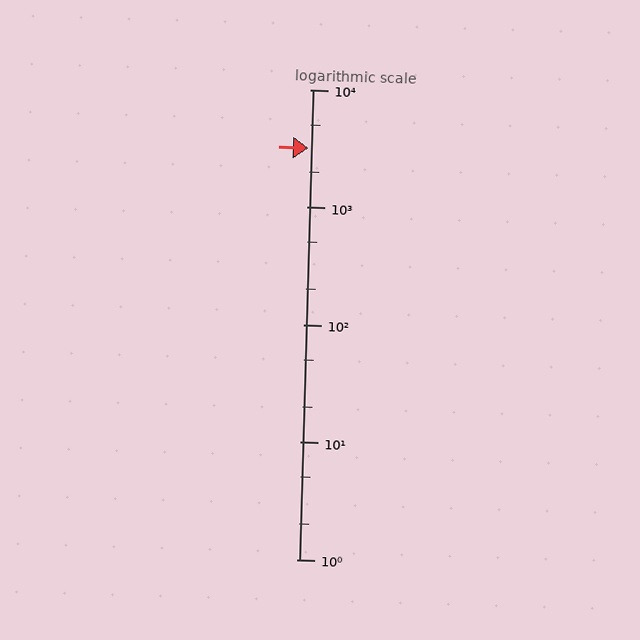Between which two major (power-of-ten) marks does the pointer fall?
The pointer is between 1000 and 10000.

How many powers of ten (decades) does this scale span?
The scale spans 4 decades, from 1 to 10000.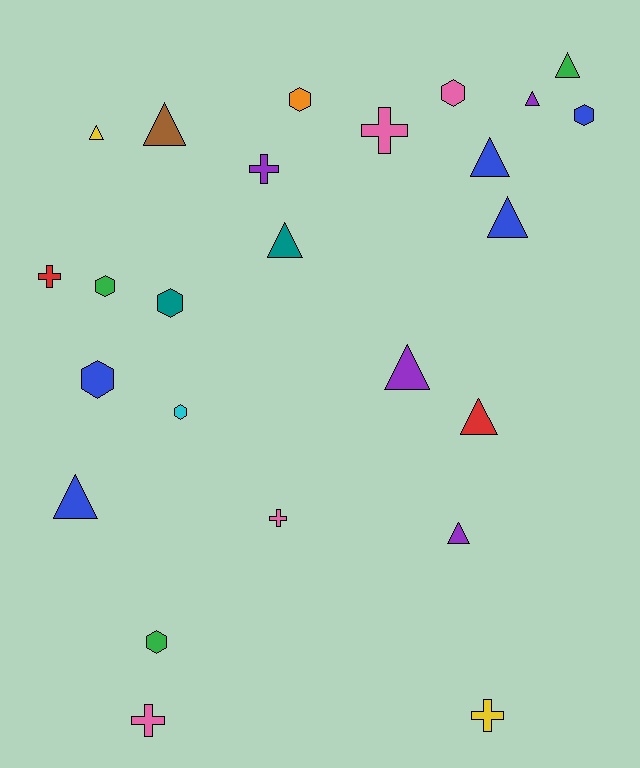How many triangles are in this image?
There are 11 triangles.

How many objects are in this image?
There are 25 objects.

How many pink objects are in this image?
There are 4 pink objects.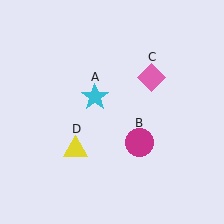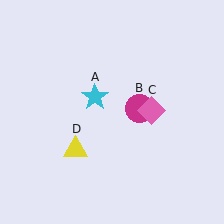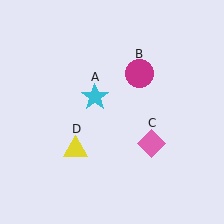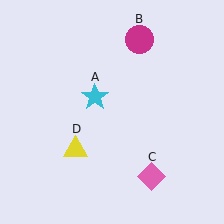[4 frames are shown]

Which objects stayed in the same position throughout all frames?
Cyan star (object A) and yellow triangle (object D) remained stationary.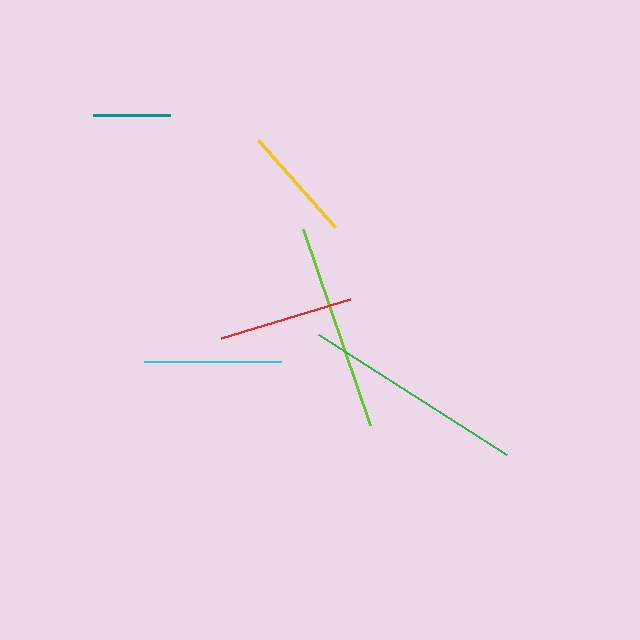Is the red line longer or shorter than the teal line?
The red line is longer than the teal line.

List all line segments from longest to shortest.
From longest to shortest: green, lime, cyan, red, yellow, teal.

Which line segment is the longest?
The green line is the longest at approximately 223 pixels.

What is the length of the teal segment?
The teal segment is approximately 78 pixels long.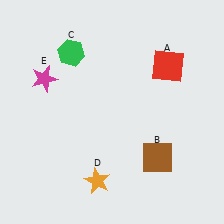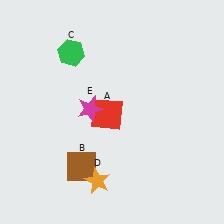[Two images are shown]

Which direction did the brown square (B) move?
The brown square (B) moved left.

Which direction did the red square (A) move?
The red square (A) moved left.